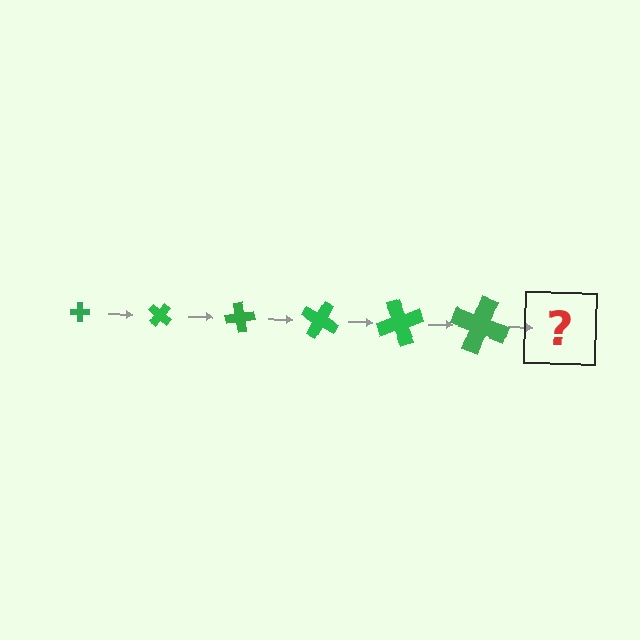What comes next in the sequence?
The next element should be a cross, larger than the previous one and rotated 240 degrees from the start.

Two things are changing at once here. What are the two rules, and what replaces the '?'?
The two rules are that the cross grows larger each step and it rotates 40 degrees each step. The '?' should be a cross, larger than the previous one and rotated 240 degrees from the start.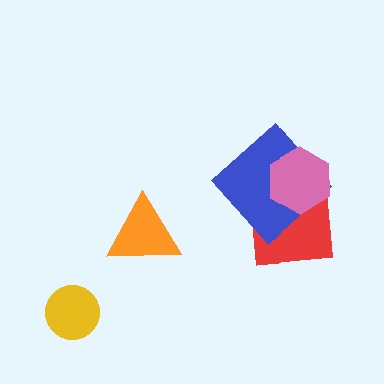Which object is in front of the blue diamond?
The pink hexagon is in front of the blue diamond.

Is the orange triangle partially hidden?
No, no other shape covers it.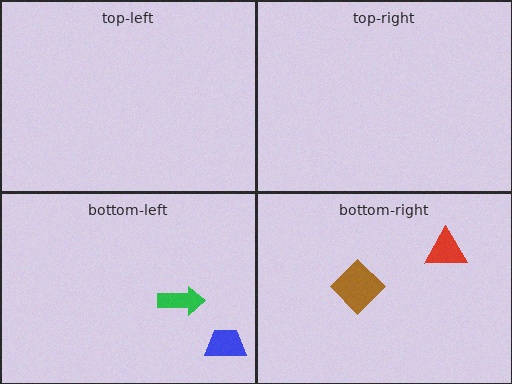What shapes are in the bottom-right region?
The brown diamond, the red triangle.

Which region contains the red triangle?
The bottom-right region.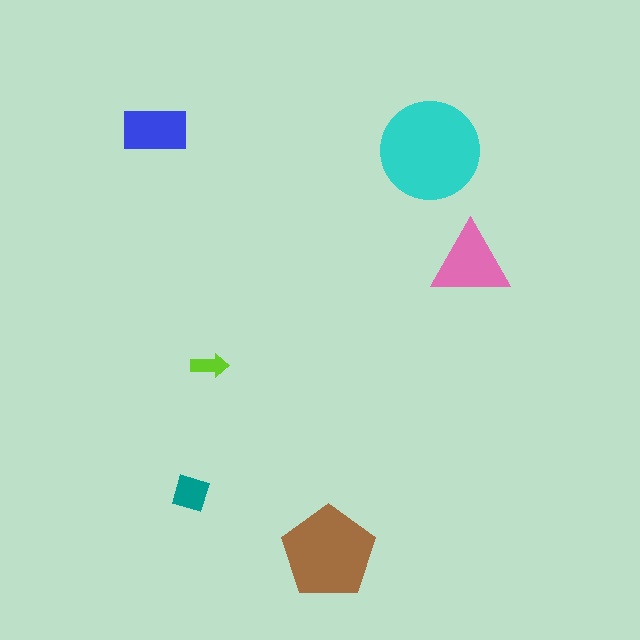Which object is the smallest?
The lime arrow.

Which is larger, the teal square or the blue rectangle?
The blue rectangle.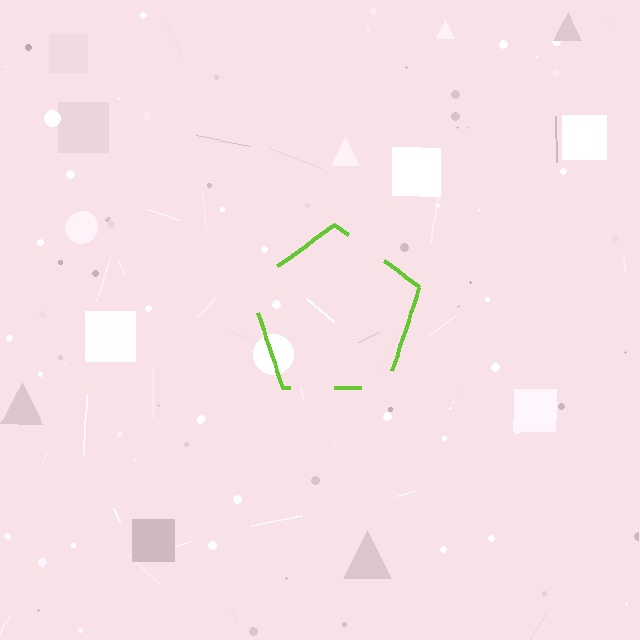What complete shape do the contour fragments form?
The contour fragments form a pentagon.